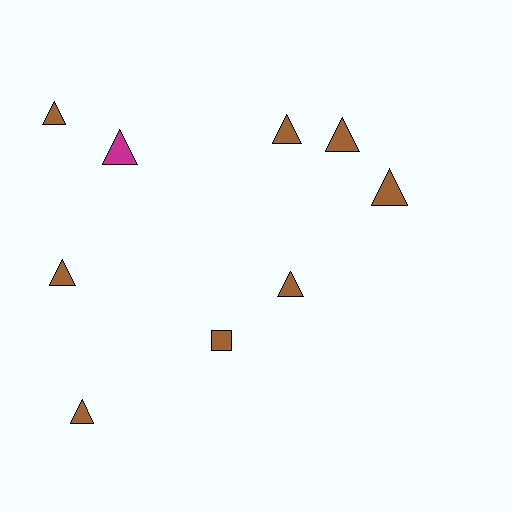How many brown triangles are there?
There are 7 brown triangles.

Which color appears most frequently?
Brown, with 8 objects.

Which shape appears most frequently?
Triangle, with 8 objects.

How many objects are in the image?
There are 9 objects.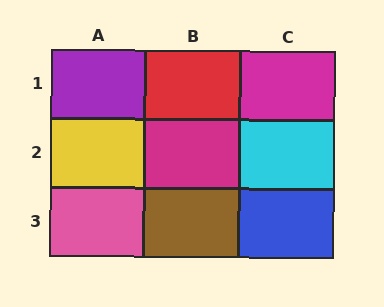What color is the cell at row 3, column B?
Brown.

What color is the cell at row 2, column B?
Magenta.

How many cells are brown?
1 cell is brown.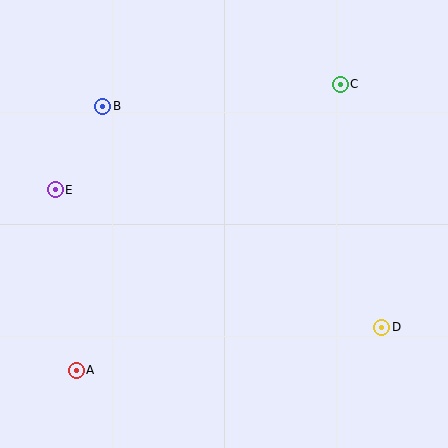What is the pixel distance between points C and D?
The distance between C and D is 247 pixels.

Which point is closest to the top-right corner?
Point C is closest to the top-right corner.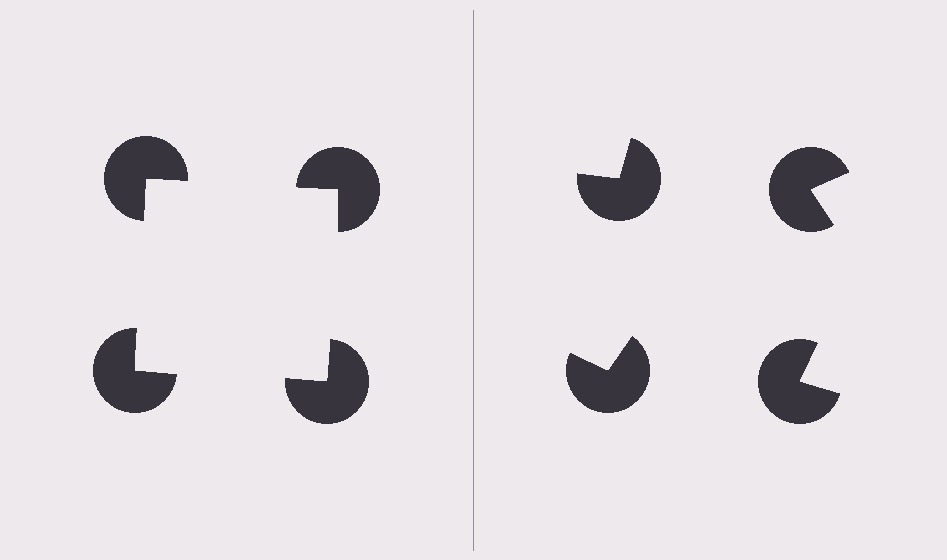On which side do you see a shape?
An illusory square appears on the left side. On the right side the wedge cuts are rotated, so no coherent shape forms.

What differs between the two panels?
The pac-man discs are positioned identically on both sides; only the wedge orientations differ. On the left they align to a square; on the right they are misaligned.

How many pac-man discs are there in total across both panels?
8 — 4 on each side.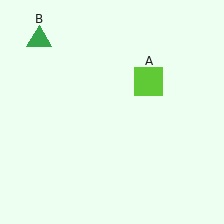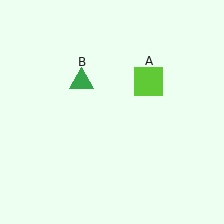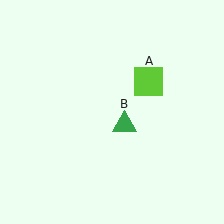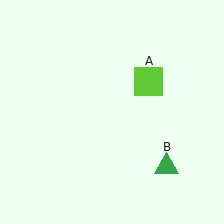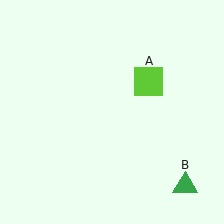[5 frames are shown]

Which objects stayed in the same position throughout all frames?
Lime square (object A) remained stationary.